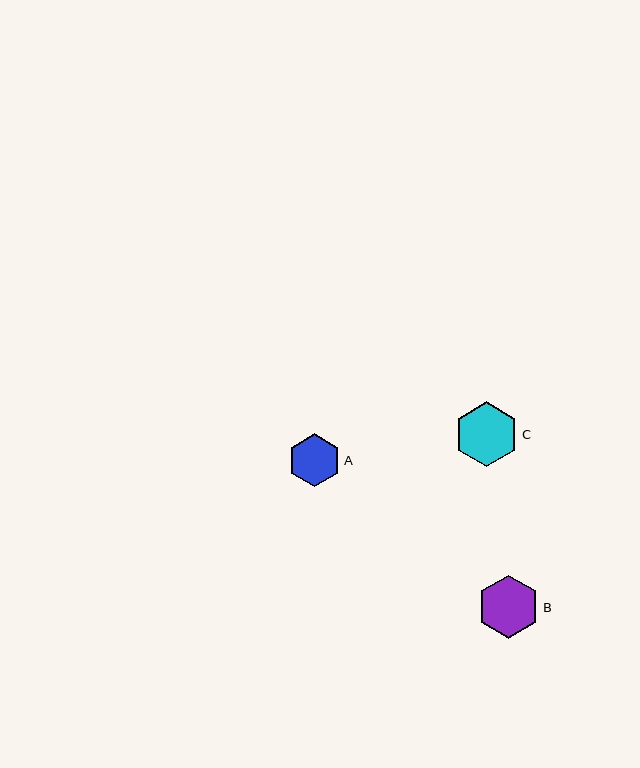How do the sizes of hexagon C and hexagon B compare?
Hexagon C and hexagon B are approximately the same size.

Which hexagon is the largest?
Hexagon C is the largest with a size of approximately 65 pixels.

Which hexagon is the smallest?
Hexagon A is the smallest with a size of approximately 53 pixels.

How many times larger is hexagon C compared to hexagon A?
Hexagon C is approximately 1.2 times the size of hexagon A.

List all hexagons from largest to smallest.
From largest to smallest: C, B, A.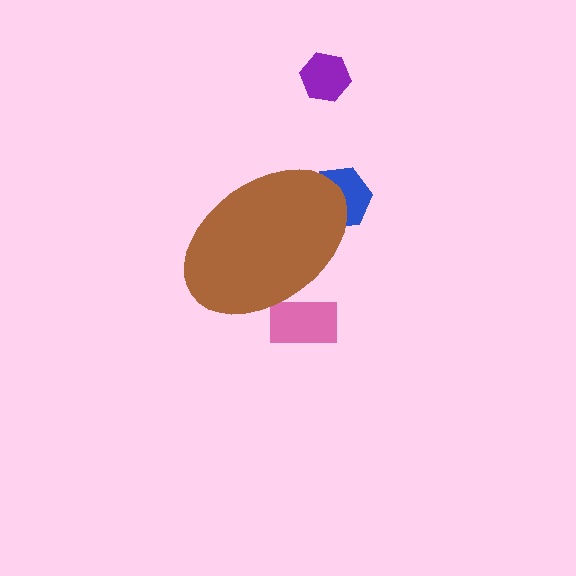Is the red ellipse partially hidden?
Yes, the red ellipse is partially hidden behind the brown ellipse.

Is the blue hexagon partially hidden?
Yes, the blue hexagon is partially hidden behind the brown ellipse.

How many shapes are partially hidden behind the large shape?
3 shapes are partially hidden.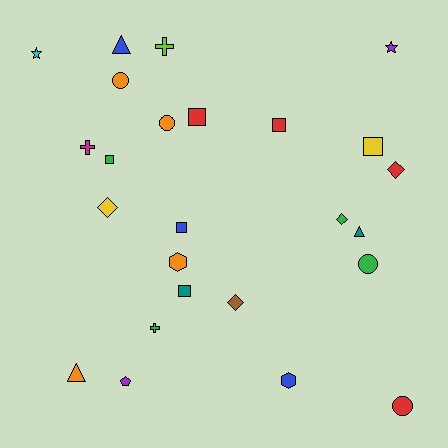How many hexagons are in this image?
There are 2 hexagons.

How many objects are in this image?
There are 25 objects.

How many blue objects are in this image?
There are 3 blue objects.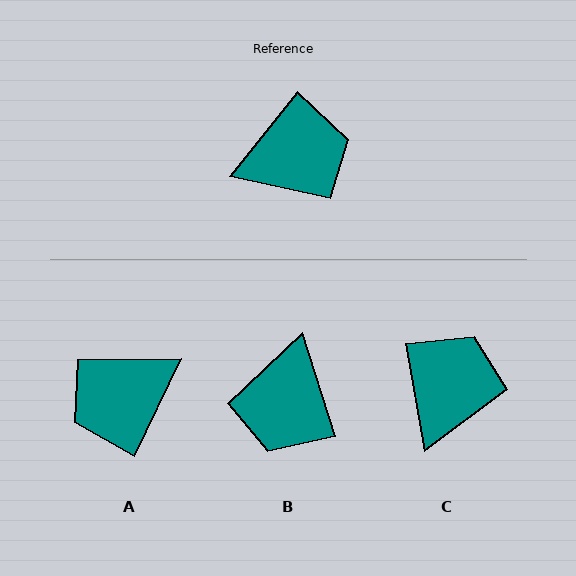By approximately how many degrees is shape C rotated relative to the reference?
Approximately 49 degrees counter-clockwise.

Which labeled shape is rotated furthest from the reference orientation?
A, about 166 degrees away.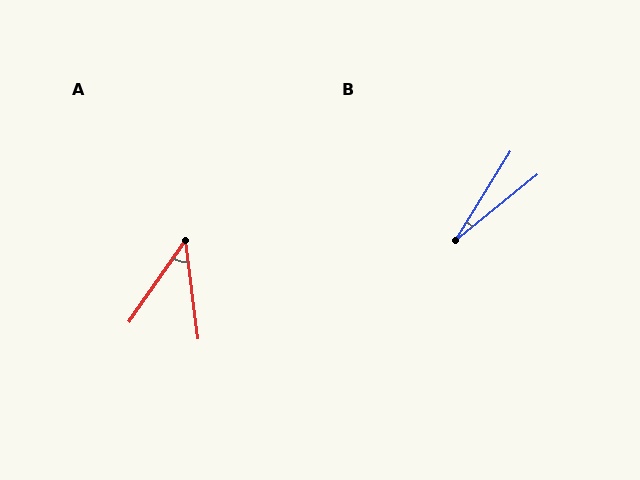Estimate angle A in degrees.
Approximately 42 degrees.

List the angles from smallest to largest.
B (19°), A (42°).